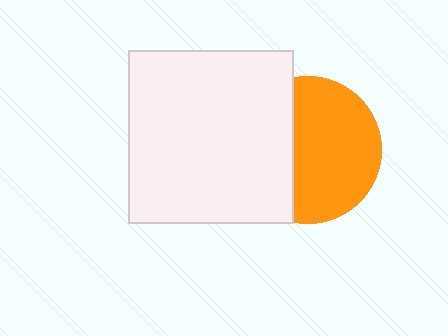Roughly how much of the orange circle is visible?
About half of it is visible (roughly 62%).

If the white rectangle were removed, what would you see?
You would see the complete orange circle.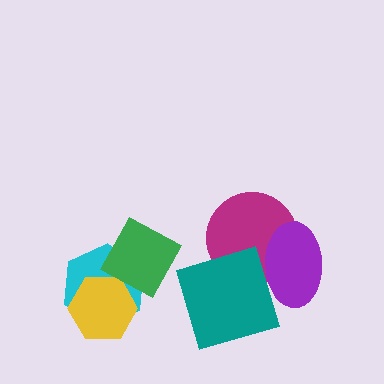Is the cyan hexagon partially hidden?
Yes, it is partially covered by another shape.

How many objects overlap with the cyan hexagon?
2 objects overlap with the cyan hexagon.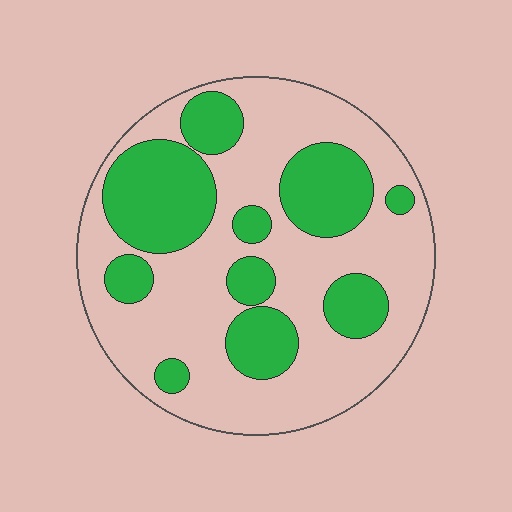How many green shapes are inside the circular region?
10.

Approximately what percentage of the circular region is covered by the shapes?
Approximately 35%.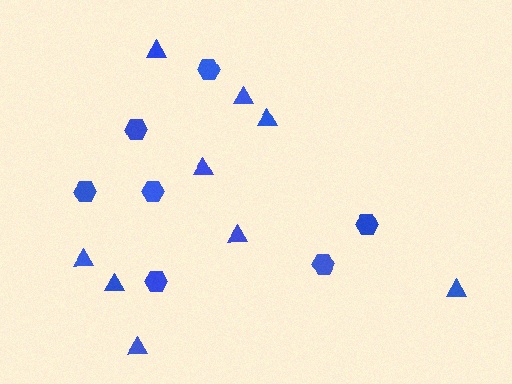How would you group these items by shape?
There are 2 groups: one group of hexagons (7) and one group of triangles (9).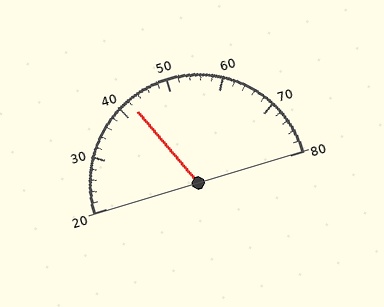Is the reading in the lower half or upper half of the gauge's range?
The reading is in the lower half of the range (20 to 80).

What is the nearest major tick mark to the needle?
The nearest major tick mark is 40.